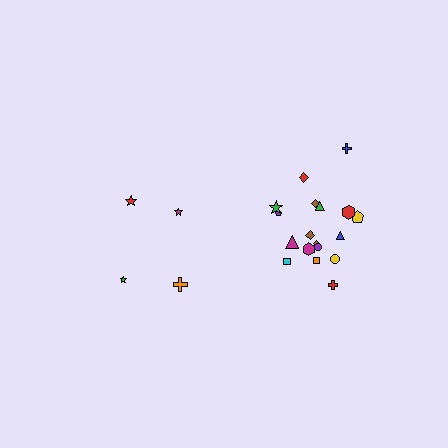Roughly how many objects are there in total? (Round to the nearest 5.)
Roughly 20 objects in total.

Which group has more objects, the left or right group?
The right group.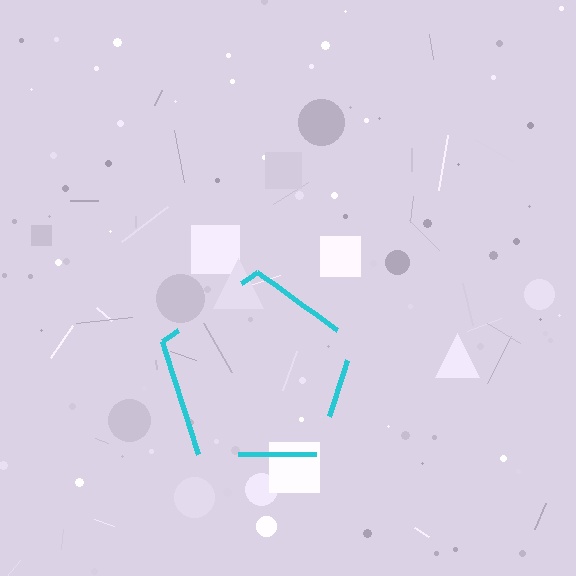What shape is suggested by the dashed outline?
The dashed outline suggests a pentagon.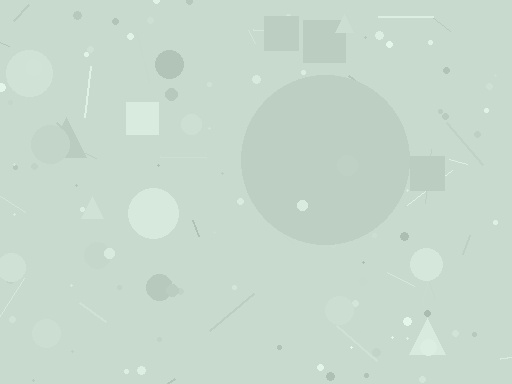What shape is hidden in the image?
A circle is hidden in the image.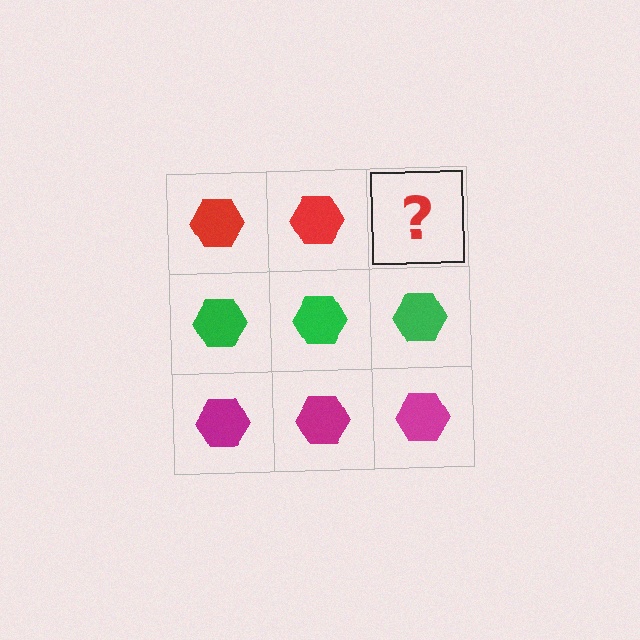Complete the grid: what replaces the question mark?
The question mark should be replaced with a red hexagon.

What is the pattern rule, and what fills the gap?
The rule is that each row has a consistent color. The gap should be filled with a red hexagon.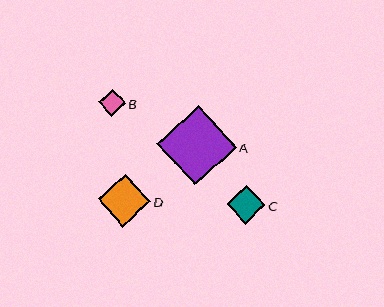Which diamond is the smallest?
Diamond B is the smallest with a size of approximately 27 pixels.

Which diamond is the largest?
Diamond A is the largest with a size of approximately 79 pixels.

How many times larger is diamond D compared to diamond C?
Diamond D is approximately 1.4 times the size of diamond C.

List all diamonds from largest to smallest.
From largest to smallest: A, D, C, B.